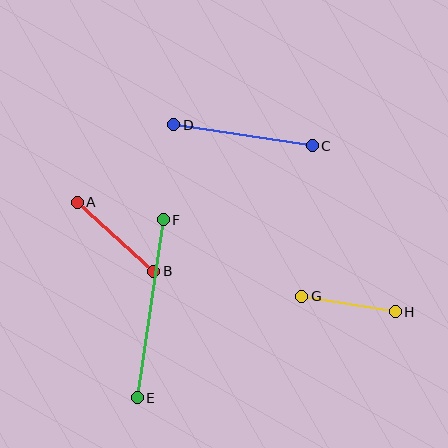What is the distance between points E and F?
The distance is approximately 180 pixels.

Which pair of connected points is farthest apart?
Points E and F are farthest apart.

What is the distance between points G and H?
The distance is approximately 95 pixels.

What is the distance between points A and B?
The distance is approximately 103 pixels.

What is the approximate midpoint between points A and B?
The midpoint is at approximately (116, 237) pixels.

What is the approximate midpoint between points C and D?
The midpoint is at approximately (243, 135) pixels.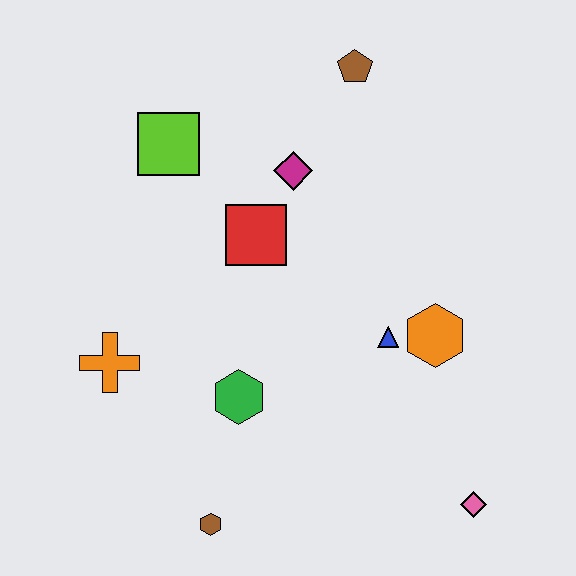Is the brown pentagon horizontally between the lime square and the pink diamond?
Yes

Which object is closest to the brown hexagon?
The green hexagon is closest to the brown hexagon.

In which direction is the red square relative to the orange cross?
The red square is to the right of the orange cross.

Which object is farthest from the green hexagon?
The brown pentagon is farthest from the green hexagon.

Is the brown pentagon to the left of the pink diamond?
Yes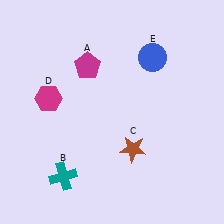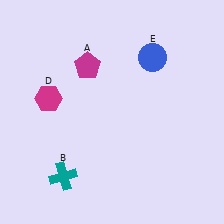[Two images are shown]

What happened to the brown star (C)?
The brown star (C) was removed in Image 2. It was in the bottom-right area of Image 1.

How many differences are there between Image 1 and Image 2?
There is 1 difference between the two images.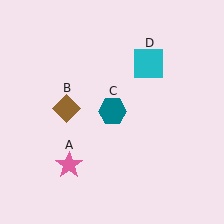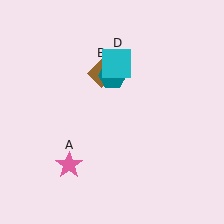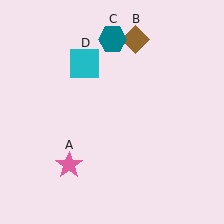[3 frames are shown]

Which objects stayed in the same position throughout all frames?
Pink star (object A) remained stationary.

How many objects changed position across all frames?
3 objects changed position: brown diamond (object B), teal hexagon (object C), cyan square (object D).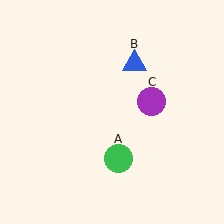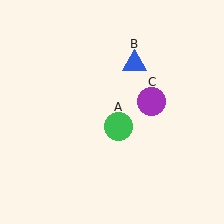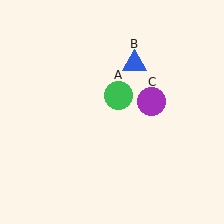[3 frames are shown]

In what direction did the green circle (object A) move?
The green circle (object A) moved up.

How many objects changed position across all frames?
1 object changed position: green circle (object A).